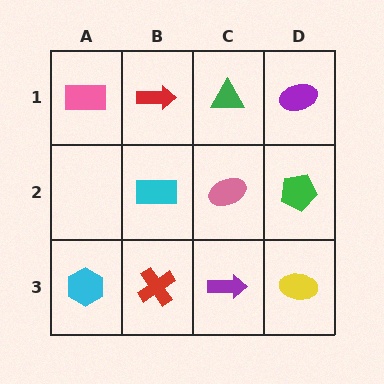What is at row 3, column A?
A cyan hexagon.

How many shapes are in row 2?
3 shapes.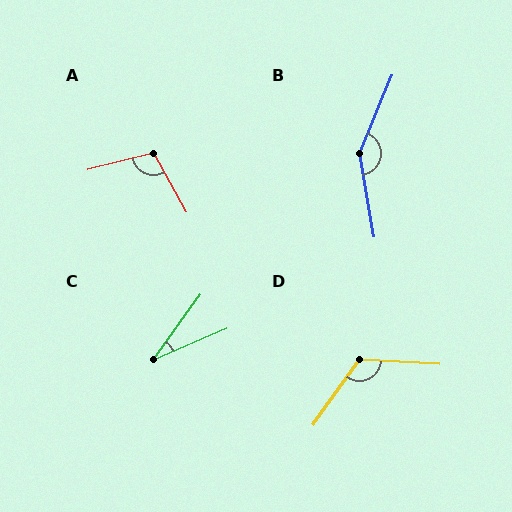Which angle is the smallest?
C, at approximately 31 degrees.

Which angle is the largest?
B, at approximately 148 degrees.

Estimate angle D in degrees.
Approximately 122 degrees.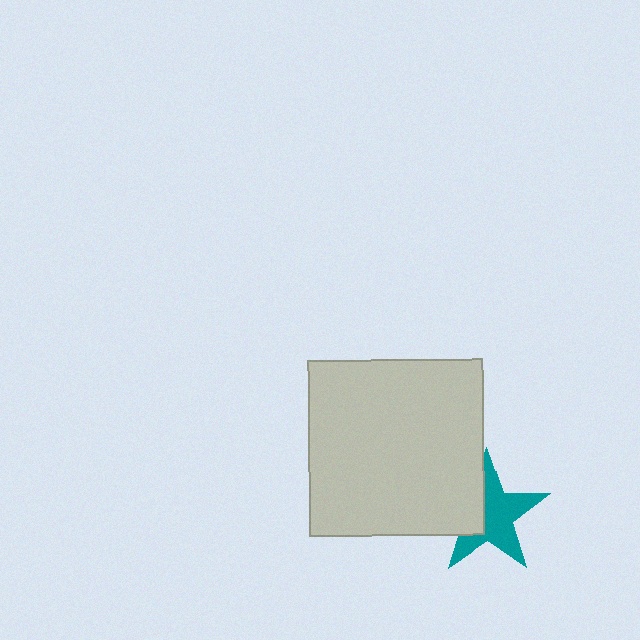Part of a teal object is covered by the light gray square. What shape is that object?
It is a star.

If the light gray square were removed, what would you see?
You would see the complete teal star.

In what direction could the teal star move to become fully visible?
The teal star could move right. That would shift it out from behind the light gray square entirely.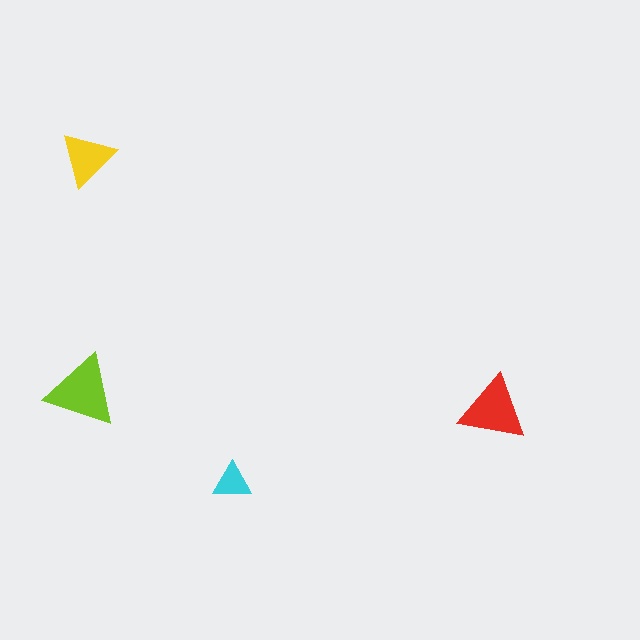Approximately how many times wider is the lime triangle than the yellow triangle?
About 1.5 times wider.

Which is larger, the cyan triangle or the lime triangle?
The lime one.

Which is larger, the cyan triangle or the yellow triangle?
The yellow one.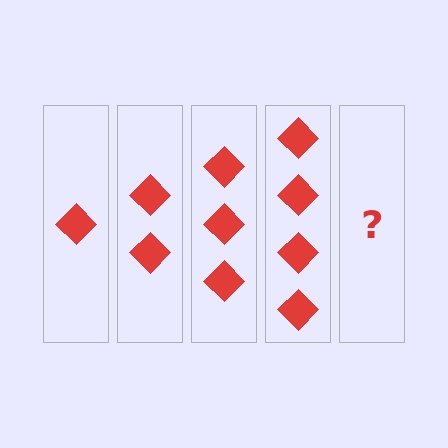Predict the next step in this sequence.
The next step is 5 diamonds.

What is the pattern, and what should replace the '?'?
The pattern is that each step adds one more diamond. The '?' should be 5 diamonds.